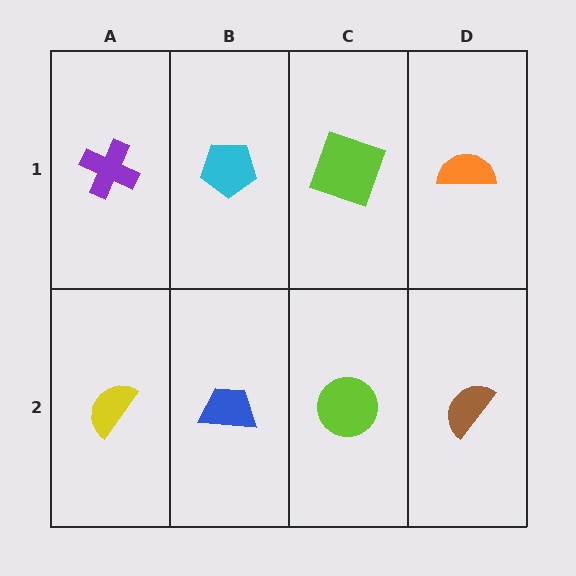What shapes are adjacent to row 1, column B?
A blue trapezoid (row 2, column B), a purple cross (row 1, column A), a lime square (row 1, column C).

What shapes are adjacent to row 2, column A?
A purple cross (row 1, column A), a blue trapezoid (row 2, column B).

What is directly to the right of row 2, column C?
A brown semicircle.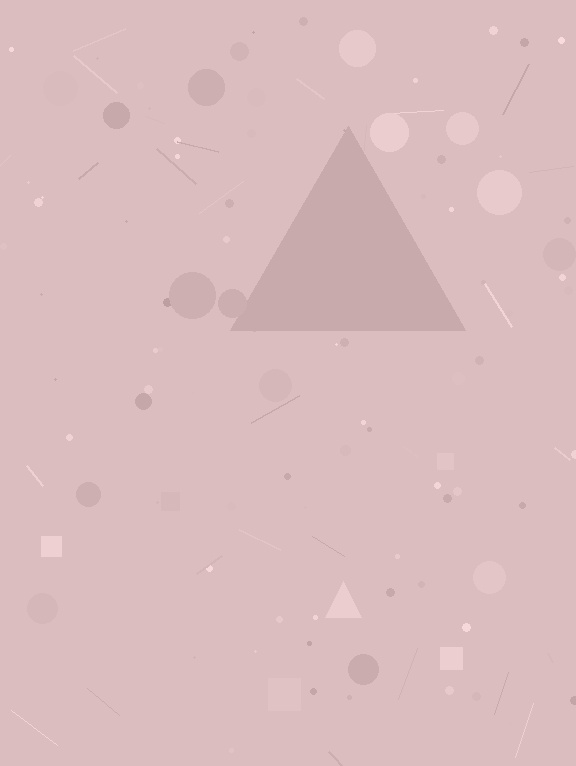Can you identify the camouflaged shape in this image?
The camouflaged shape is a triangle.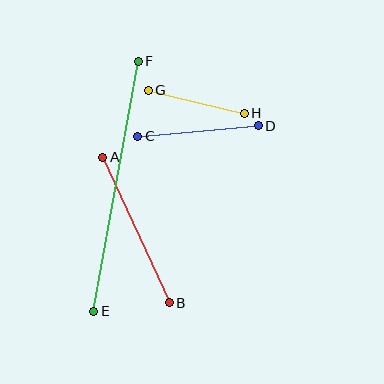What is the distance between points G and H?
The distance is approximately 99 pixels.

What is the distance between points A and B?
The distance is approximately 160 pixels.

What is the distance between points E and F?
The distance is approximately 254 pixels.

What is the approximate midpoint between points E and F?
The midpoint is at approximately (116, 186) pixels.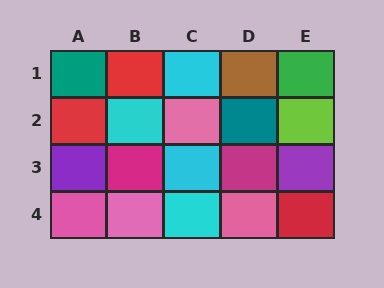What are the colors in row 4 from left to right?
Pink, pink, cyan, pink, red.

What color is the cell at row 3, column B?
Magenta.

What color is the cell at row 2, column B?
Cyan.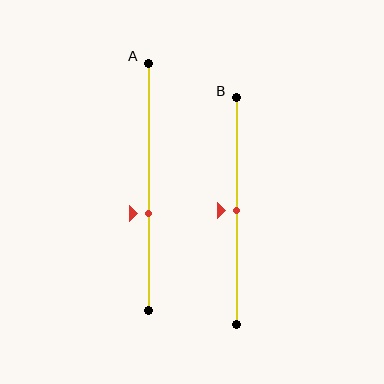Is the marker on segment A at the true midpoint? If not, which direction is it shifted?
No, the marker on segment A is shifted downward by about 11% of the segment length.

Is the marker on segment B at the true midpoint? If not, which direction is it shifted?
Yes, the marker on segment B is at the true midpoint.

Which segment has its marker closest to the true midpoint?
Segment B has its marker closest to the true midpoint.